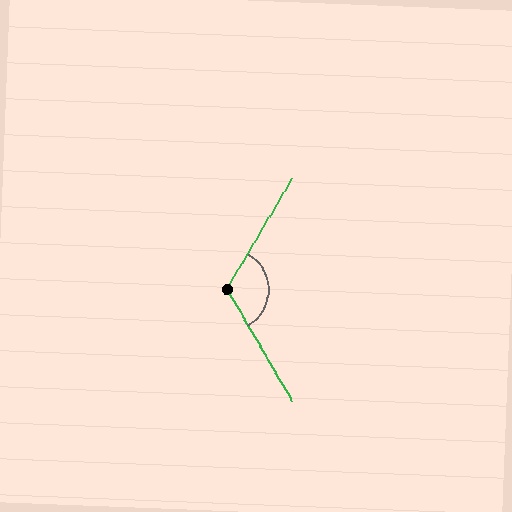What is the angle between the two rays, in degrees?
Approximately 120 degrees.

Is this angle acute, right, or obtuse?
It is obtuse.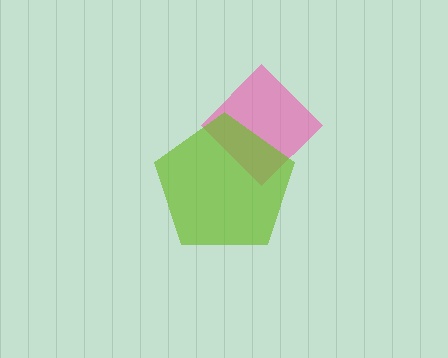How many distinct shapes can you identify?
There are 2 distinct shapes: a pink diamond, a lime pentagon.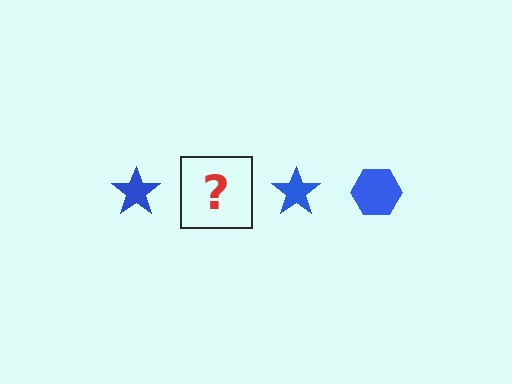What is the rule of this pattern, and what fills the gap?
The rule is that the pattern cycles through star, hexagon shapes in blue. The gap should be filled with a blue hexagon.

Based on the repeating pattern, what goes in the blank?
The blank should be a blue hexagon.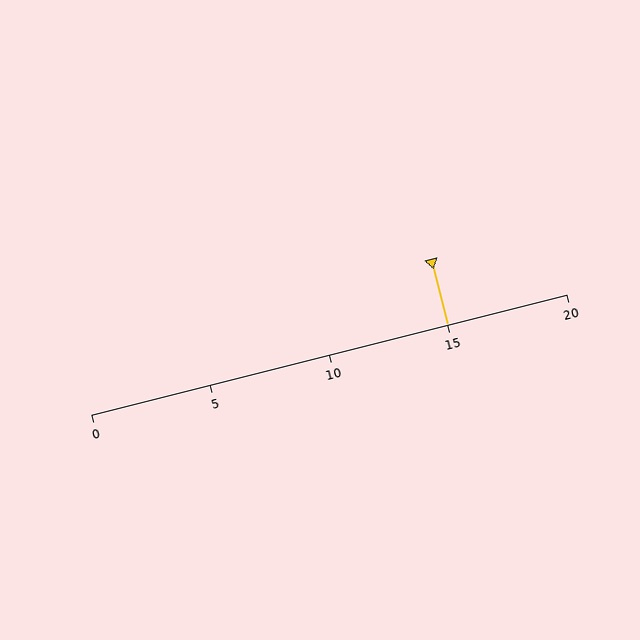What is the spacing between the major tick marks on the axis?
The major ticks are spaced 5 apart.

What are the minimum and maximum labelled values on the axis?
The axis runs from 0 to 20.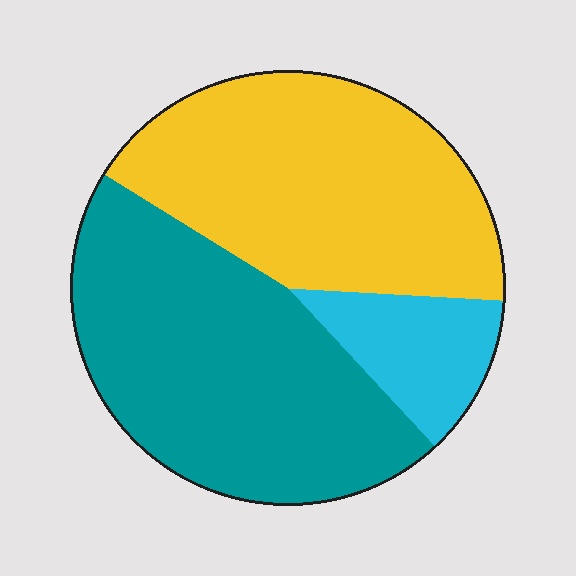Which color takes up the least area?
Cyan, at roughly 10%.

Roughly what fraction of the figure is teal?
Teal covers about 45% of the figure.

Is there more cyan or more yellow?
Yellow.